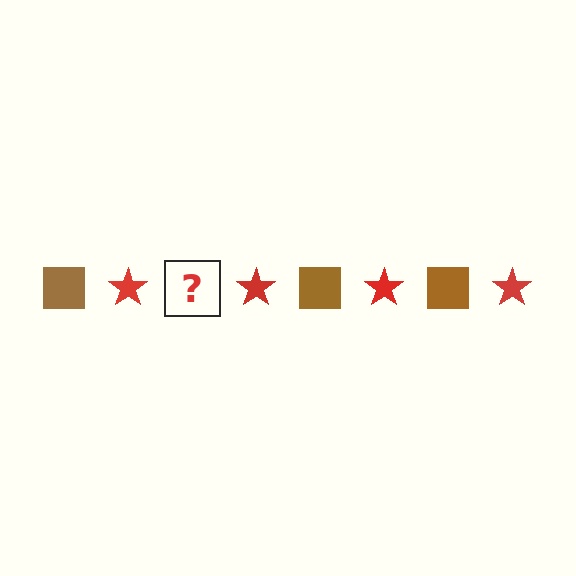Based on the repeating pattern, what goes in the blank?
The blank should be a brown square.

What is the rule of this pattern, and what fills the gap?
The rule is that the pattern alternates between brown square and red star. The gap should be filled with a brown square.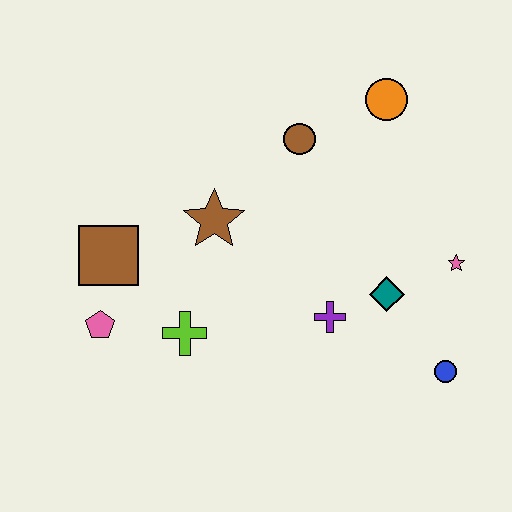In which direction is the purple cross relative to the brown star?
The purple cross is to the right of the brown star.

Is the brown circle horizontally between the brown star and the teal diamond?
Yes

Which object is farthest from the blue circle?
The brown square is farthest from the blue circle.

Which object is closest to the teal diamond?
The purple cross is closest to the teal diamond.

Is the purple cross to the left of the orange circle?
Yes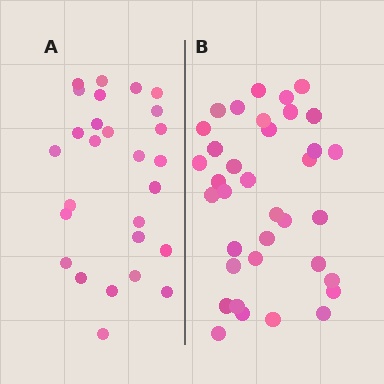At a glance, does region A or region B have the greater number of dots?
Region B (the right region) has more dots.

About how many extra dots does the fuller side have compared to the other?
Region B has roughly 8 or so more dots than region A.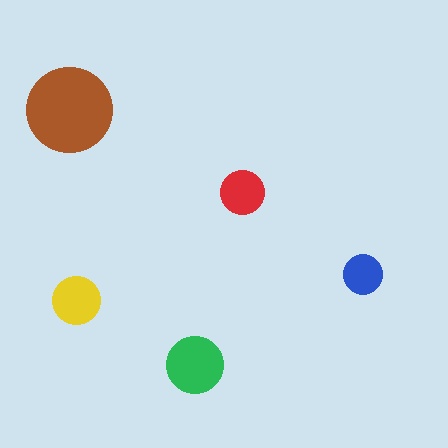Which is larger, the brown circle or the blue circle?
The brown one.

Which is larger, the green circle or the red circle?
The green one.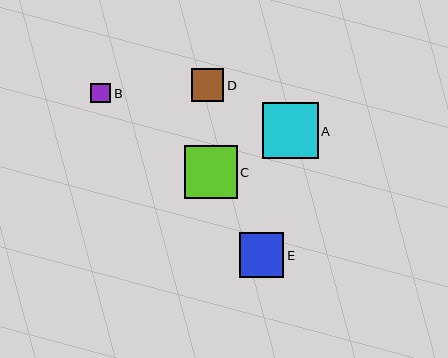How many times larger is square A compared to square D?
Square A is approximately 1.7 times the size of square D.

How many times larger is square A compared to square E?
Square A is approximately 1.3 times the size of square E.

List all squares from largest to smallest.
From largest to smallest: A, C, E, D, B.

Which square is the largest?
Square A is the largest with a size of approximately 56 pixels.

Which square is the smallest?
Square B is the smallest with a size of approximately 20 pixels.